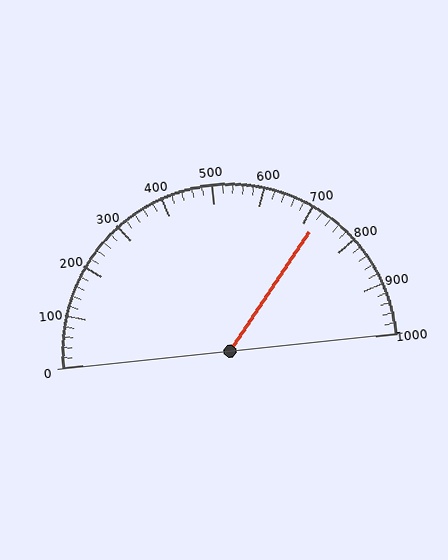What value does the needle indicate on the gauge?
The needle indicates approximately 720.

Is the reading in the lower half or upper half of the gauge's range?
The reading is in the upper half of the range (0 to 1000).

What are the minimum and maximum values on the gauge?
The gauge ranges from 0 to 1000.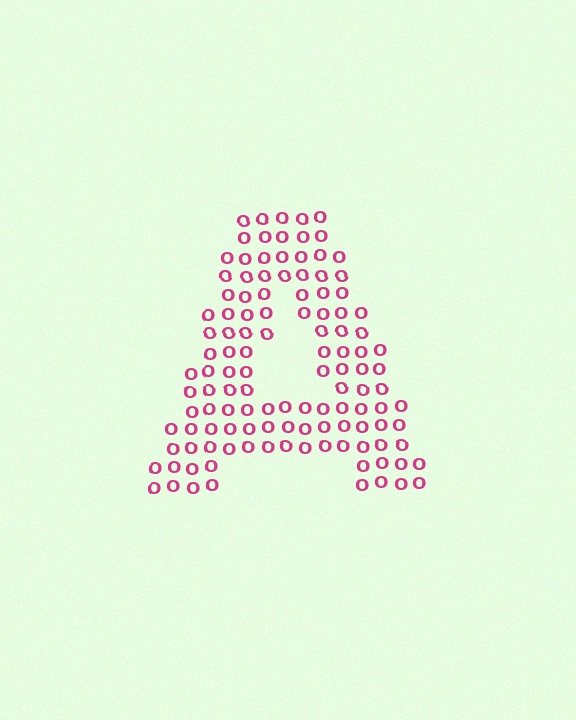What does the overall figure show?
The overall figure shows the letter A.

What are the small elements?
The small elements are letter O's.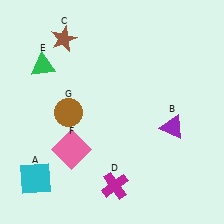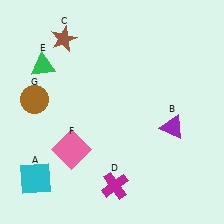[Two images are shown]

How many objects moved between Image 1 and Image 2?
1 object moved between the two images.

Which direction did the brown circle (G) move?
The brown circle (G) moved left.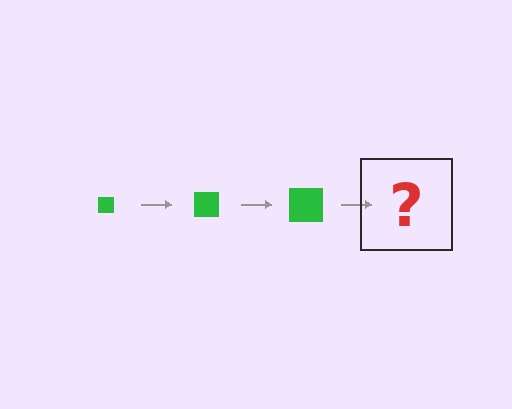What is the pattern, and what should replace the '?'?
The pattern is that the square gets progressively larger each step. The '?' should be a green square, larger than the previous one.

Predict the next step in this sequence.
The next step is a green square, larger than the previous one.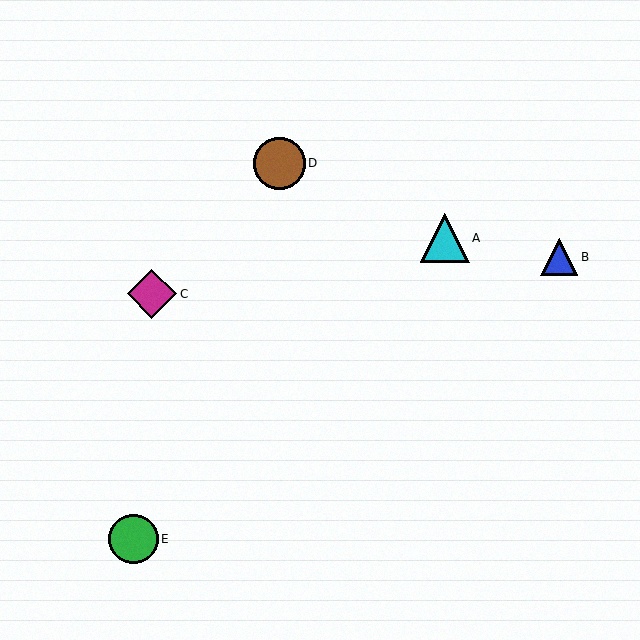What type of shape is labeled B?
Shape B is a blue triangle.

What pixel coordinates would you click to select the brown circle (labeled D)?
Click at (279, 163) to select the brown circle D.